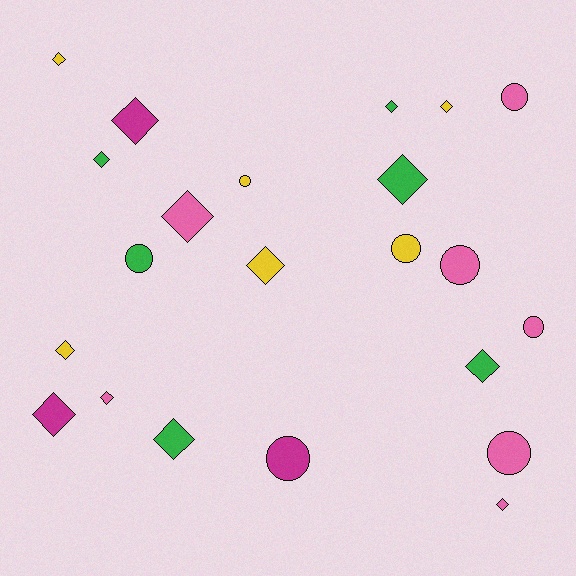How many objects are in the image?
There are 22 objects.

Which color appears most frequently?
Pink, with 7 objects.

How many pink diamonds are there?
There are 3 pink diamonds.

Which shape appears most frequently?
Diamond, with 14 objects.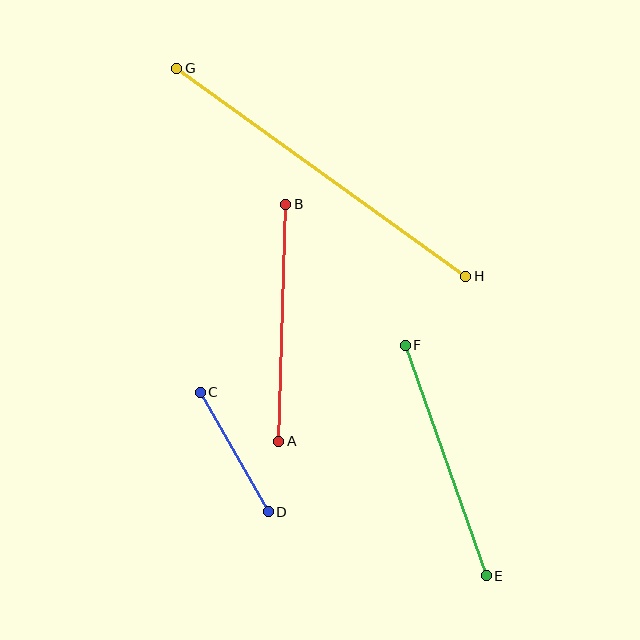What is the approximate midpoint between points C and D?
The midpoint is at approximately (234, 452) pixels.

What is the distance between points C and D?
The distance is approximately 137 pixels.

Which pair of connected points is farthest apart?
Points G and H are farthest apart.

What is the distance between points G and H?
The distance is approximately 356 pixels.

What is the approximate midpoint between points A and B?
The midpoint is at approximately (282, 323) pixels.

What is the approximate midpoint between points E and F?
The midpoint is at approximately (446, 460) pixels.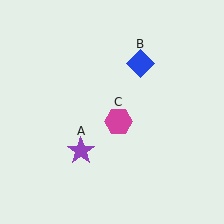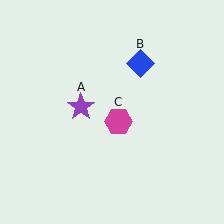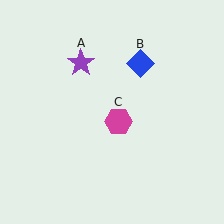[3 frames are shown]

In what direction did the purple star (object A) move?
The purple star (object A) moved up.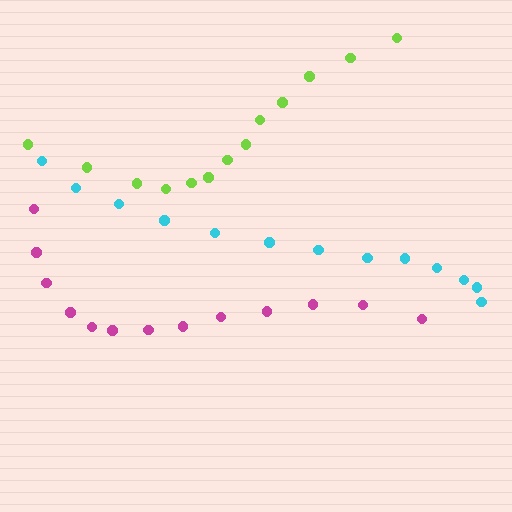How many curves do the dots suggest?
There are 3 distinct paths.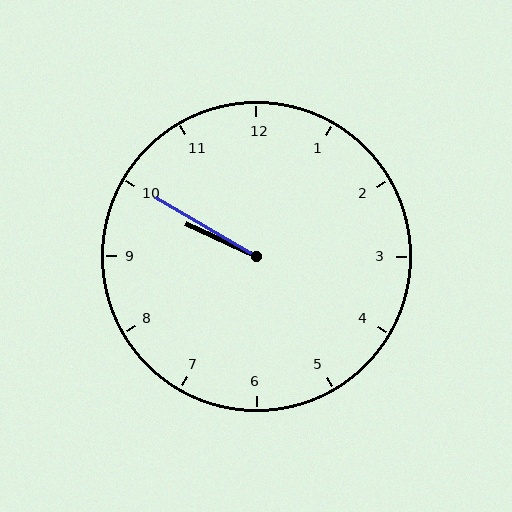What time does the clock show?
9:50.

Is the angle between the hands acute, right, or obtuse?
It is acute.